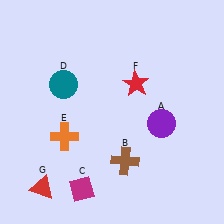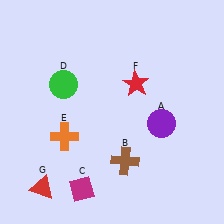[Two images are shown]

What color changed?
The circle (D) changed from teal in Image 1 to green in Image 2.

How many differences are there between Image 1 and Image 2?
There is 1 difference between the two images.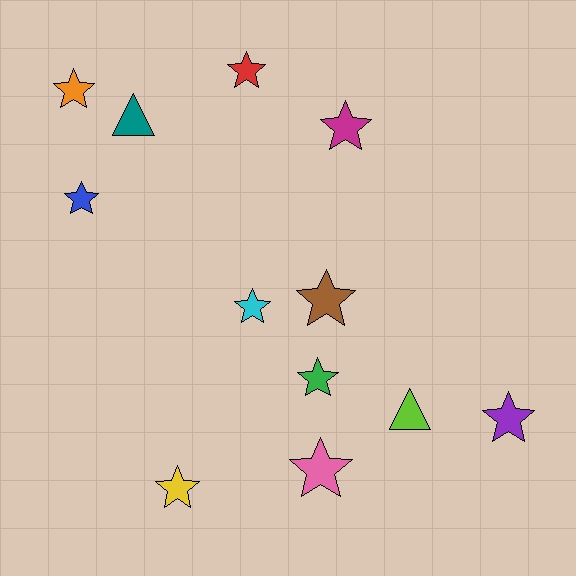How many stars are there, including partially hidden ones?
There are 10 stars.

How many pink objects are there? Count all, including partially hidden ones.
There is 1 pink object.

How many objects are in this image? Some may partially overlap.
There are 12 objects.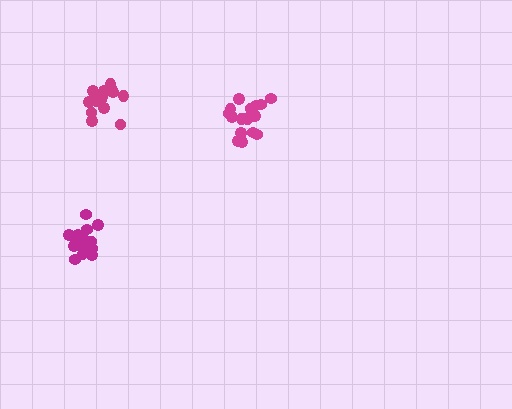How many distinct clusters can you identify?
There are 3 distinct clusters.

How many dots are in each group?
Group 1: 18 dots, Group 2: 17 dots, Group 3: 15 dots (50 total).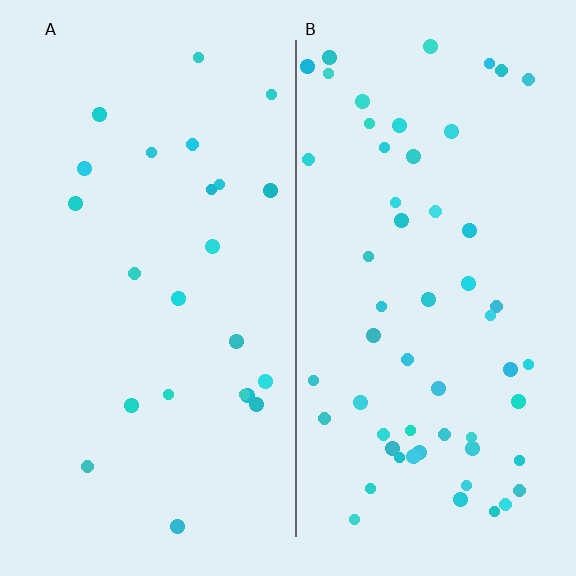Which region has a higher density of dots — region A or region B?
B (the right).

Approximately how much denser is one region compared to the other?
Approximately 2.4× — region B over region A.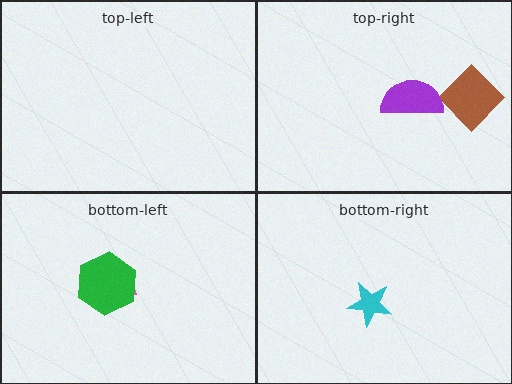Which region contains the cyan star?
The bottom-right region.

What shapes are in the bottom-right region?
The cyan star.